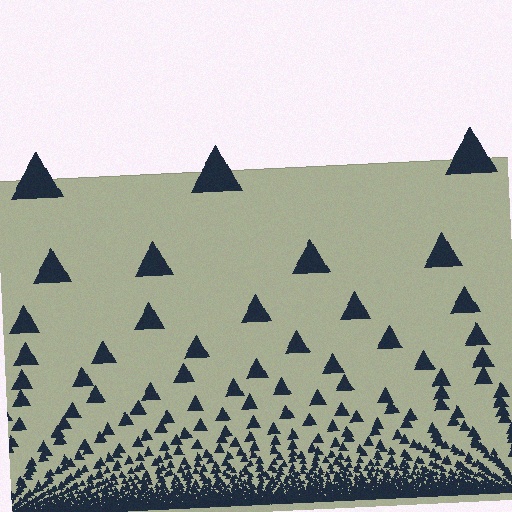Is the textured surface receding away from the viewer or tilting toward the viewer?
The surface appears to tilt toward the viewer. Texture elements get larger and sparser toward the top.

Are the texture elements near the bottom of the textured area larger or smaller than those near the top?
Smaller. The gradient is inverted — elements near the bottom are smaller and denser.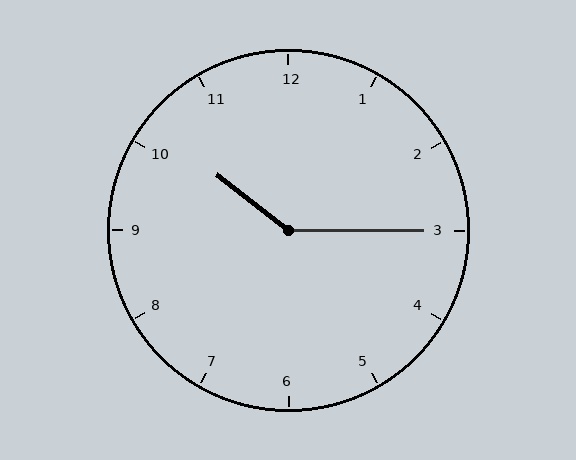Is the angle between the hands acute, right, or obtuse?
It is obtuse.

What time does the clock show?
10:15.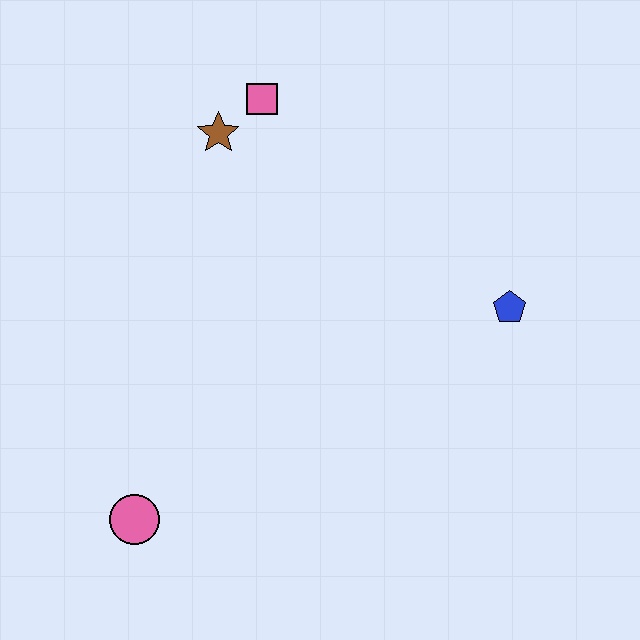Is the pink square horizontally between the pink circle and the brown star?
No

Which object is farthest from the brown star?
The pink circle is farthest from the brown star.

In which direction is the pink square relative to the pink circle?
The pink square is above the pink circle.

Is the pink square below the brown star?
No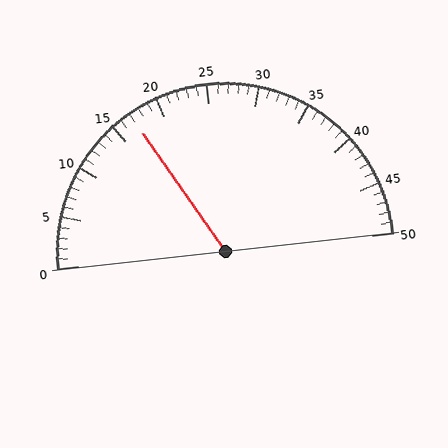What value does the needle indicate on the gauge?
The needle indicates approximately 17.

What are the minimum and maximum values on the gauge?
The gauge ranges from 0 to 50.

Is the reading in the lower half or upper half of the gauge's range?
The reading is in the lower half of the range (0 to 50).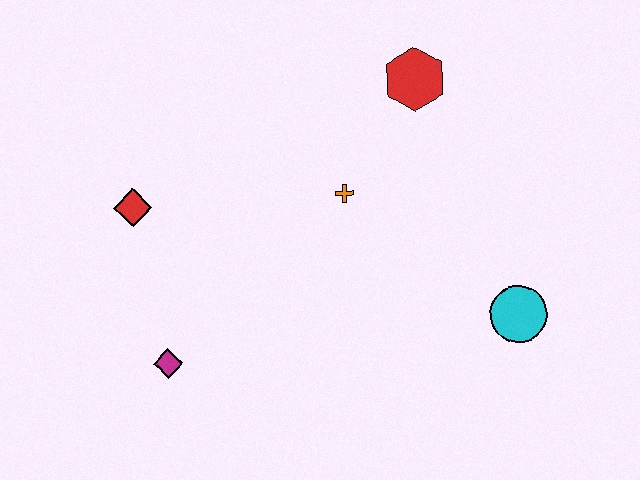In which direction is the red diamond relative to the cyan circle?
The red diamond is to the left of the cyan circle.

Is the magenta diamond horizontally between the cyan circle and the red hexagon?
No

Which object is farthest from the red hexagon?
The magenta diamond is farthest from the red hexagon.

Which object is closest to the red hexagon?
The orange cross is closest to the red hexagon.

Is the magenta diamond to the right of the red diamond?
Yes